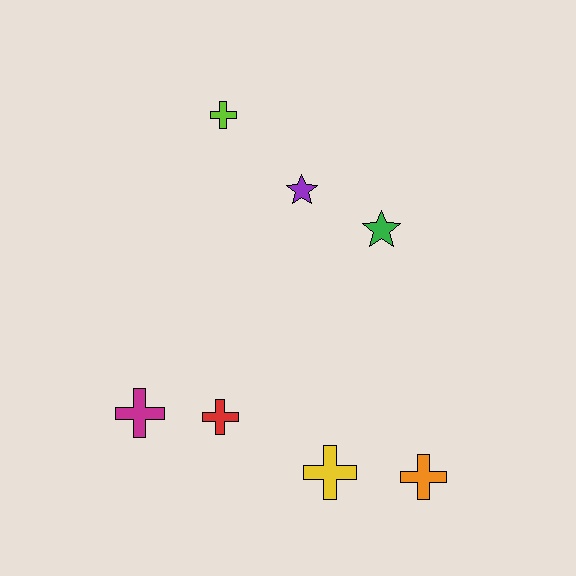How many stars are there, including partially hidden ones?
There are 2 stars.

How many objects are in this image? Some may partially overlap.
There are 7 objects.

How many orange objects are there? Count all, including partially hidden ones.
There is 1 orange object.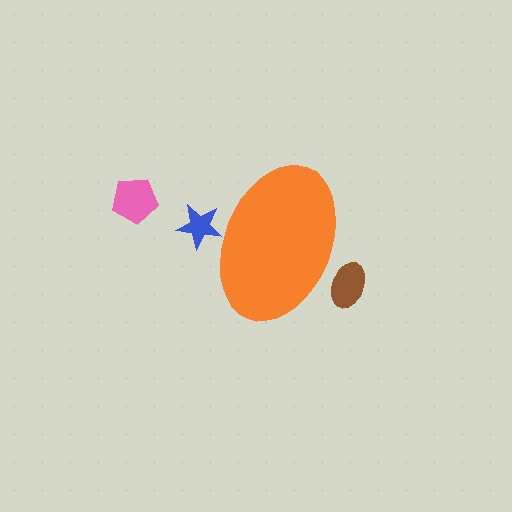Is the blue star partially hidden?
Yes, the blue star is partially hidden behind the orange ellipse.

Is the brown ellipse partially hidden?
Yes, the brown ellipse is partially hidden behind the orange ellipse.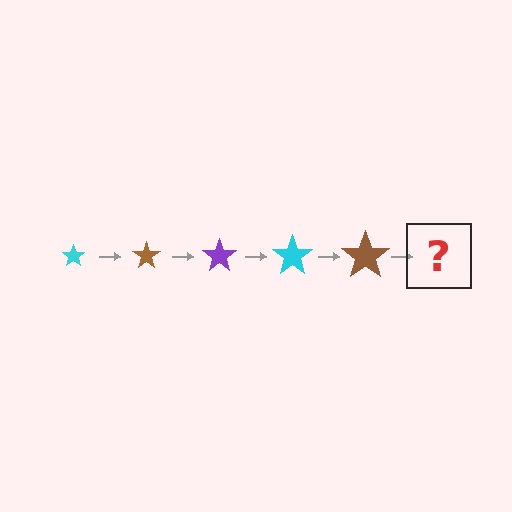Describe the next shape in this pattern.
It should be a purple star, larger than the previous one.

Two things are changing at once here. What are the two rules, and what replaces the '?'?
The two rules are that the star grows larger each step and the color cycles through cyan, brown, and purple. The '?' should be a purple star, larger than the previous one.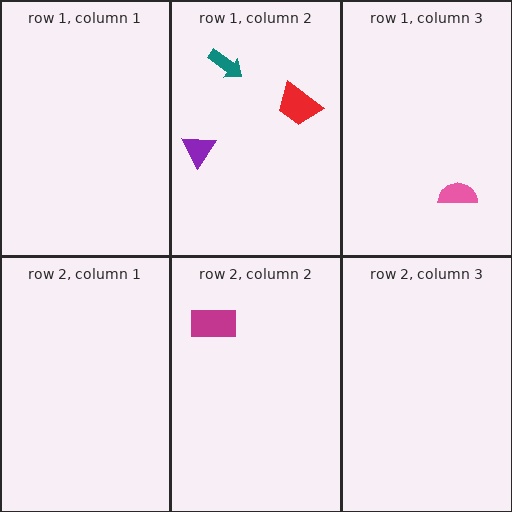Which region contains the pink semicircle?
The row 1, column 3 region.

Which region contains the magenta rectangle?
The row 2, column 2 region.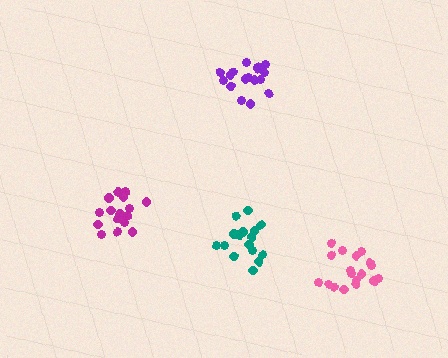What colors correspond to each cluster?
The clusters are colored: teal, magenta, purple, pink.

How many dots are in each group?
Group 1: 16 dots, Group 2: 17 dots, Group 3: 17 dots, Group 4: 18 dots (68 total).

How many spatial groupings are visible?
There are 4 spatial groupings.